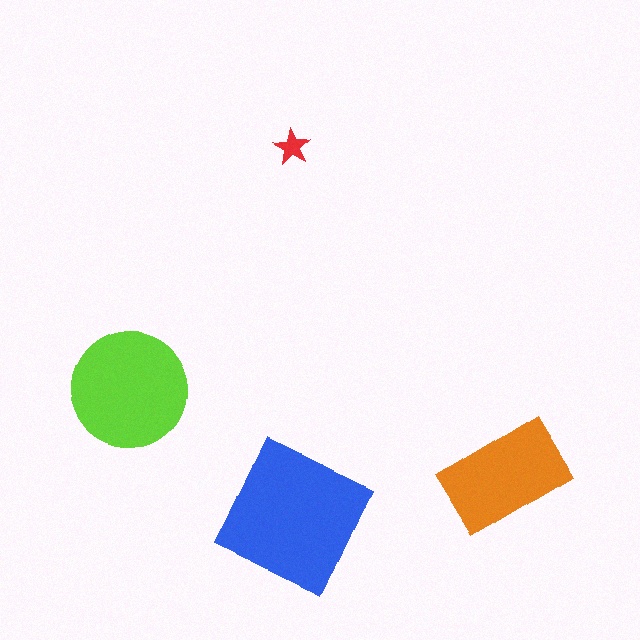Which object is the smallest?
The red star.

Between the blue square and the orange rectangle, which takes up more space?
The blue square.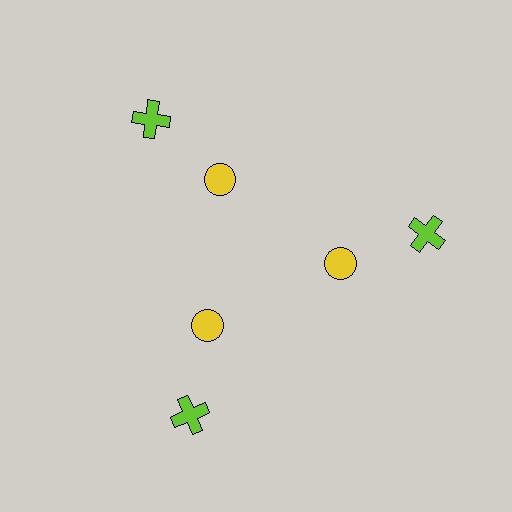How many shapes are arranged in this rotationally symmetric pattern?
There are 6 shapes, arranged in 3 groups of 2.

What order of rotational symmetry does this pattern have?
This pattern has 3-fold rotational symmetry.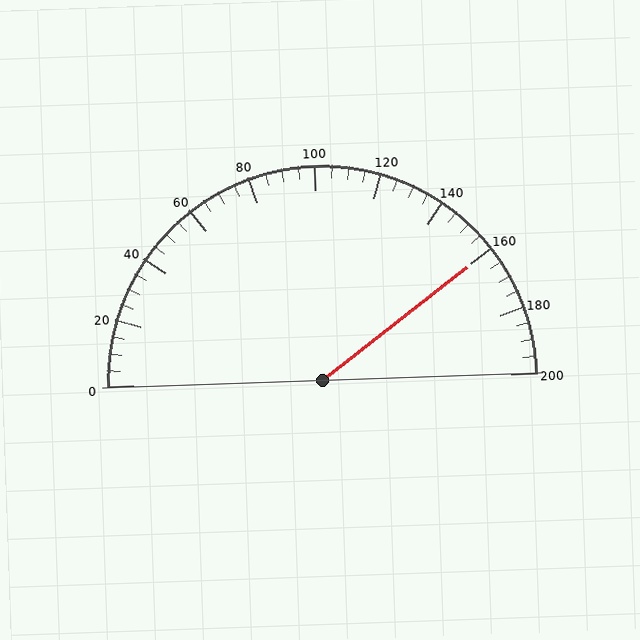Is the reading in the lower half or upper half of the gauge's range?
The reading is in the upper half of the range (0 to 200).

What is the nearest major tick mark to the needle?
The nearest major tick mark is 160.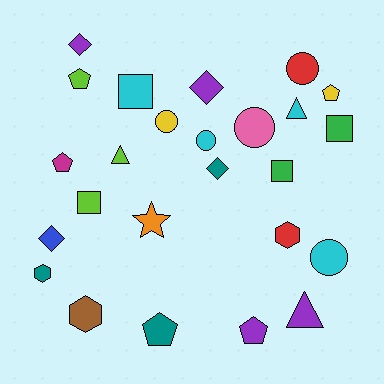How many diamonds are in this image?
There are 4 diamonds.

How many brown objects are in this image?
There is 1 brown object.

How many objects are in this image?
There are 25 objects.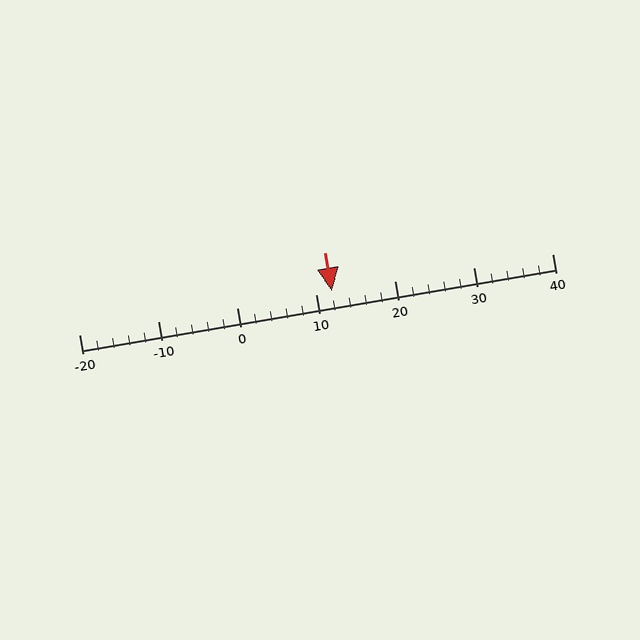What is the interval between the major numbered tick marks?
The major tick marks are spaced 10 units apart.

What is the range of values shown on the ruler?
The ruler shows values from -20 to 40.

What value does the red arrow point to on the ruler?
The red arrow points to approximately 12.